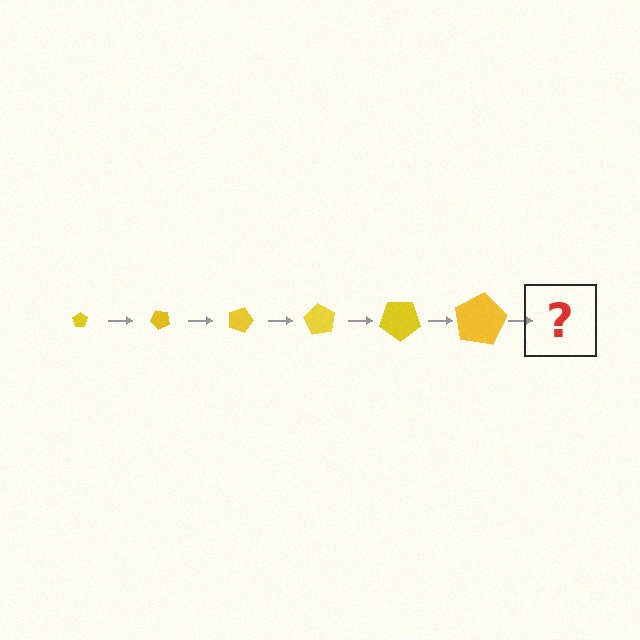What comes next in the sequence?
The next element should be a pentagon, larger than the previous one and rotated 270 degrees from the start.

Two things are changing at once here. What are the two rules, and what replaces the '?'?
The two rules are that the pentagon grows larger each step and it rotates 45 degrees each step. The '?' should be a pentagon, larger than the previous one and rotated 270 degrees from the start.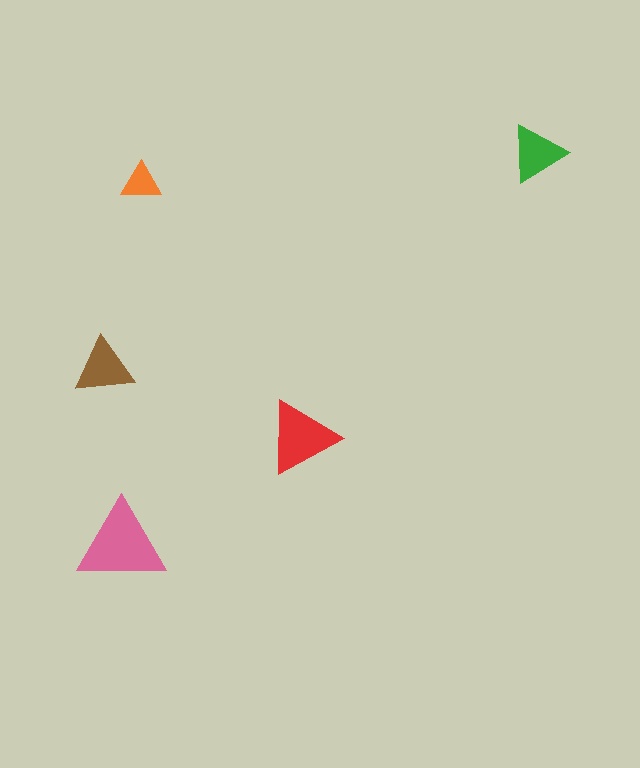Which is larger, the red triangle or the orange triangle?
The red one.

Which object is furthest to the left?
The brown triangle is leftmost.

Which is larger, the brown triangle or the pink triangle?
The pink one.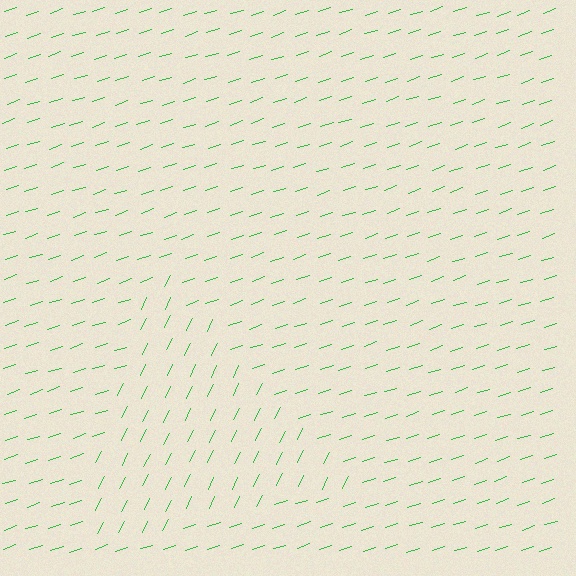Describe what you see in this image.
The image is filled with small green line segments. A triangle region in the image has lines oriented differently from the surrounding lines, creating a visible texture boundary.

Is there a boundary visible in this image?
Yes, there is a texture boundary formed by a change in line orientation.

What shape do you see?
I see a triangle.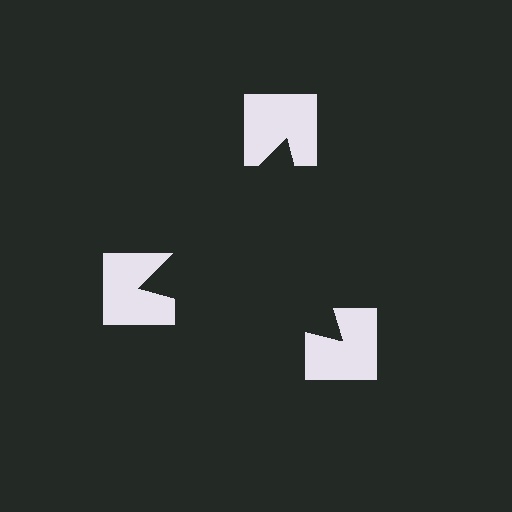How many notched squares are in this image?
There are 3 — one at each vertex of the illusory triangle.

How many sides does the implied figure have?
3 sides.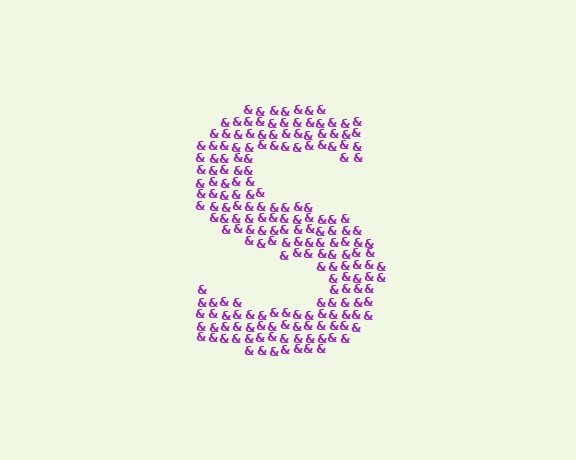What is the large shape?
The large shape is the letter S.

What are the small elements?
The small elements are ampersands.